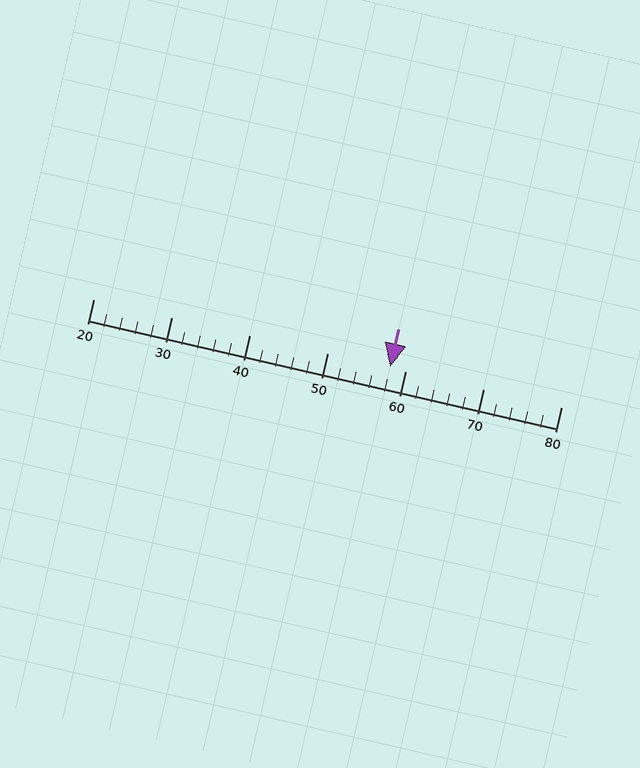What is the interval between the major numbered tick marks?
The major tick marks are spaced 10 units apart.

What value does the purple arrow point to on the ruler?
The purple arrow points to approximately 58.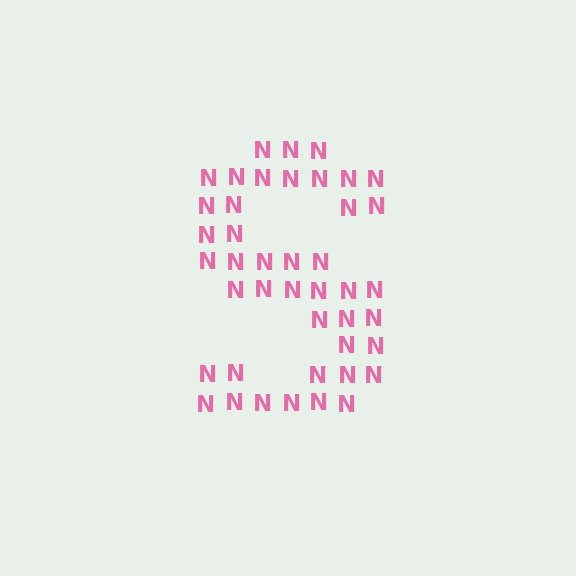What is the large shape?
The large shape is the letter S.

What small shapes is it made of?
It is made of small letter N's.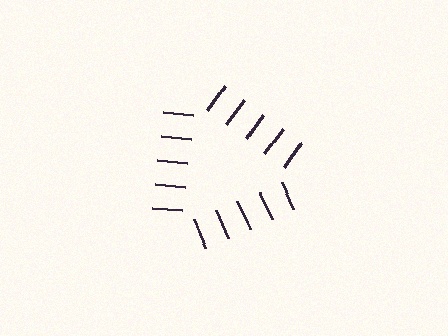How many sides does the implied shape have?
3 sides — the line-ends trace a triangle.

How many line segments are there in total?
15 — 5 along each of the 3 edges.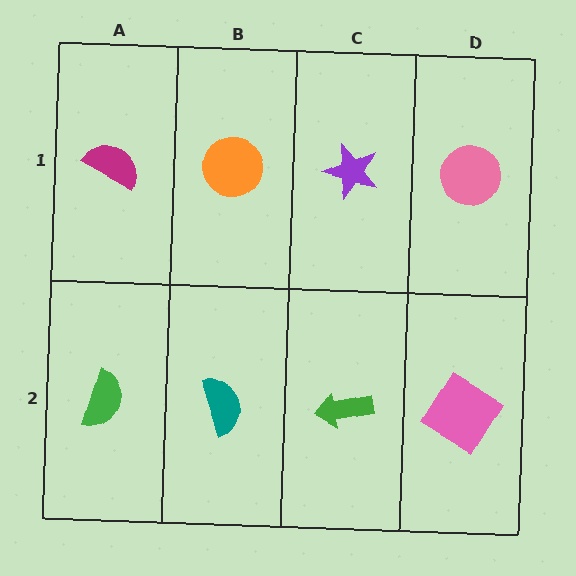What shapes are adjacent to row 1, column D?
A pink diamond (row 2, column D), a purple star (row 1, column C).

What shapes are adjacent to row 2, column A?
A magenta semicircle (row 1, column A), a teal semicircle (row 2, column B).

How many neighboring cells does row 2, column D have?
2.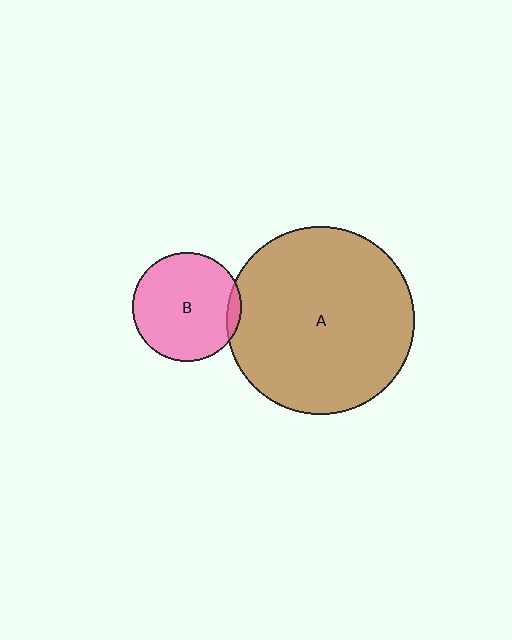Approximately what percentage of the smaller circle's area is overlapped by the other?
Approximately 5%.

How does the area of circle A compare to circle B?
Approximately 3.0 times.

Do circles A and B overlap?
Yes.